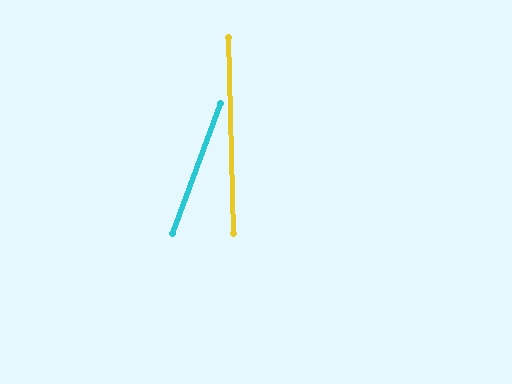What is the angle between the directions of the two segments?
Approximately 22 degrees.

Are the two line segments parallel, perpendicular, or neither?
Neither parallel nor perpendicular — they differ by about 22°.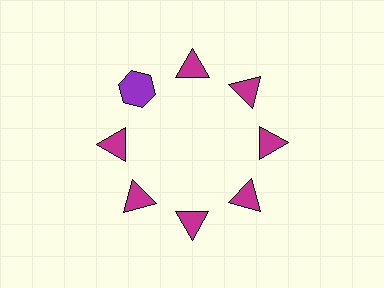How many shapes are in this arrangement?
There are 8 shapes arranged in a ring pattern.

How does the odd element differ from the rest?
It differs in both color (purple instead of magenta) and shape (hexagon instead of triangle).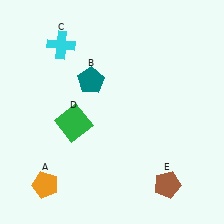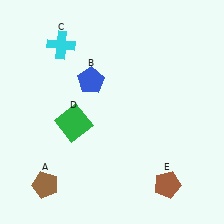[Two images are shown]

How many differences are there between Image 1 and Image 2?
There are 2 differences between the two images.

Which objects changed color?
A changed from orange to brown. B changed from teal to blue.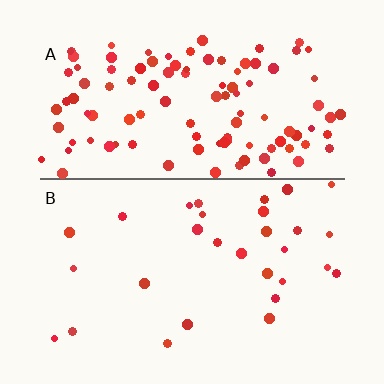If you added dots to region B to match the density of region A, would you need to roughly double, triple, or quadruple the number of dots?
Approximately quadruple.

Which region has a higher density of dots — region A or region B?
A (the top).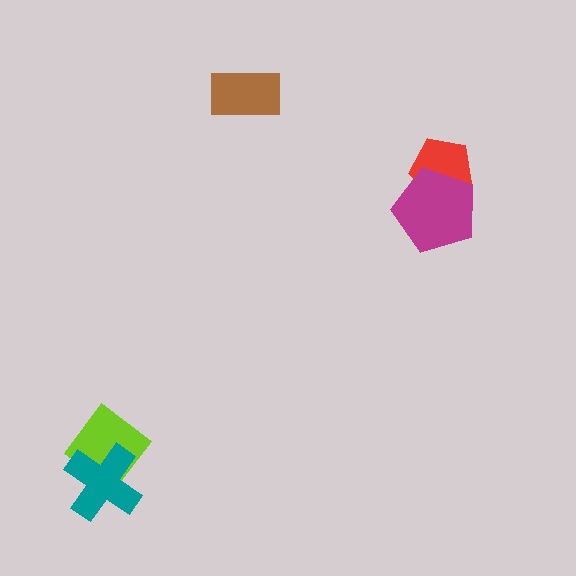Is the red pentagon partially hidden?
Yes, it is partially covered by another shape.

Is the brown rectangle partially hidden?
No, no other shape covers it.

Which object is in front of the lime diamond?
The teal cross is in front of the lime diamond.